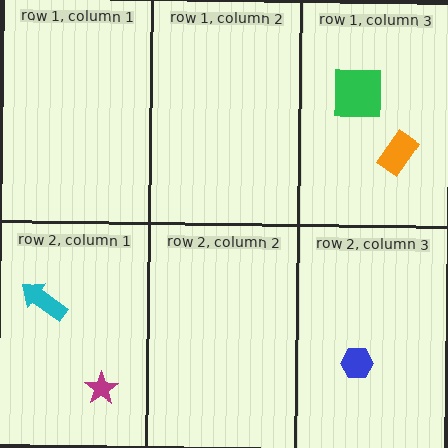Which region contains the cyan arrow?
The row 2, column 1 region.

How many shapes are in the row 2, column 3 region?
1.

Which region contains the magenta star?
The row 2, column 1 region.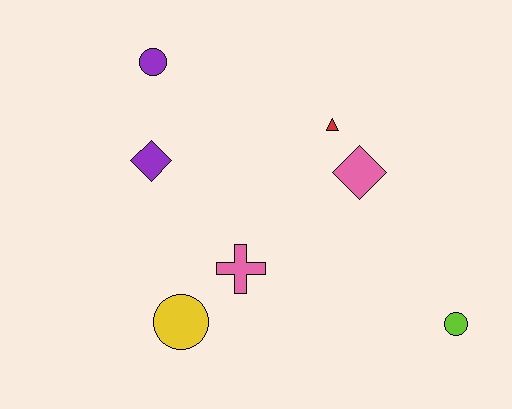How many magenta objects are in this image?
There are no magenta objects.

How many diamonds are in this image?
There are 2 diamonds.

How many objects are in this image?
There are 7 objects.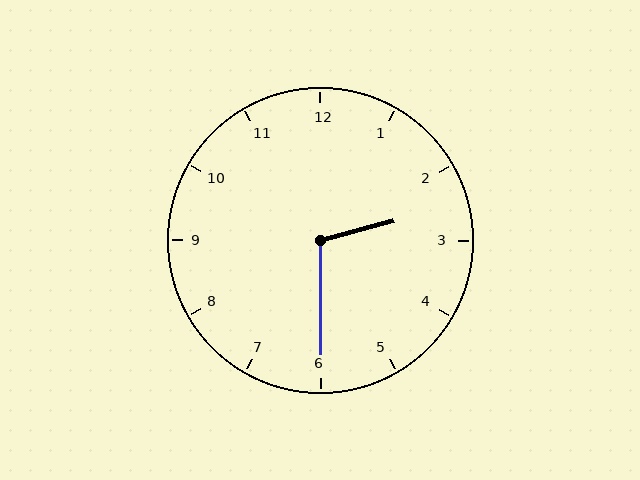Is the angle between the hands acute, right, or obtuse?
It is obtuse.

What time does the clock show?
2:30.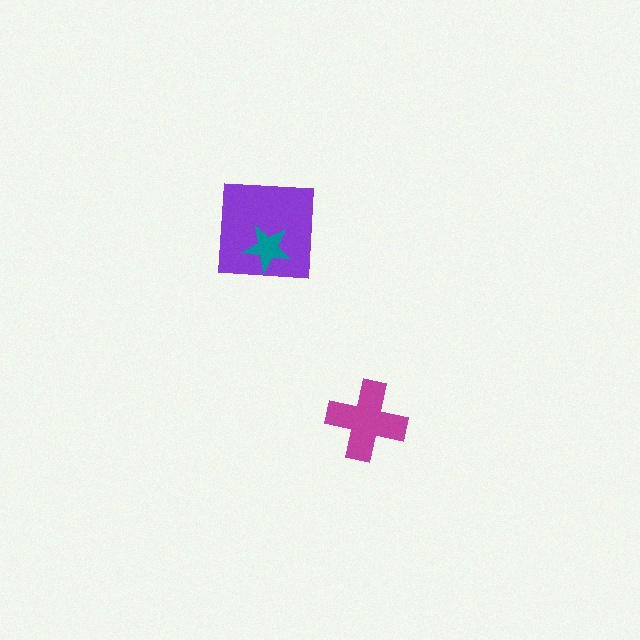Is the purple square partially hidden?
Yes, it is partially covered by another shape.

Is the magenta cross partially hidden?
No, no other shape covers it.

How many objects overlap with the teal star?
1 object overlaps with the teal star.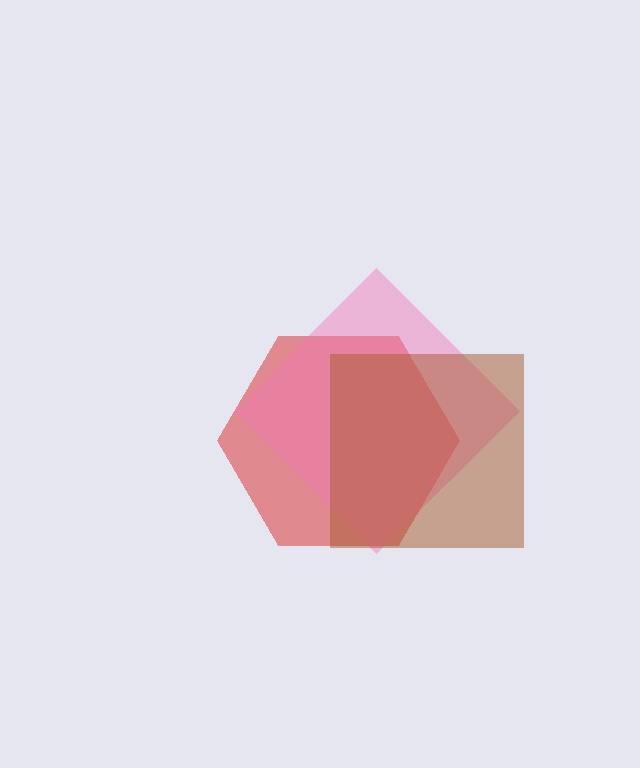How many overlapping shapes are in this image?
There are 3 overlapping shapes in the image.